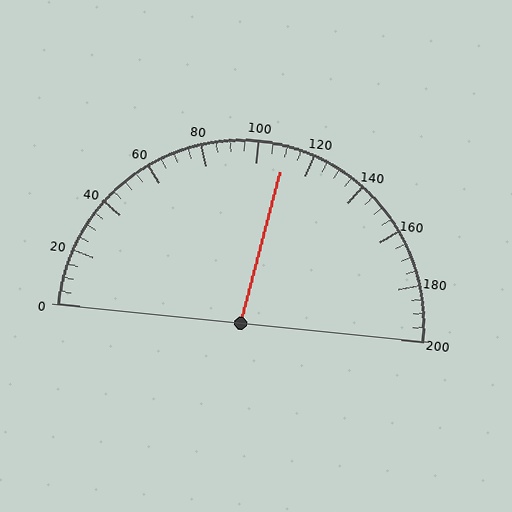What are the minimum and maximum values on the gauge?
The gauge ranges from 0 to 200.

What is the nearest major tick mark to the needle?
The nearest major tick mark is 120.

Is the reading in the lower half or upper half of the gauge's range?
The reading is in the upper half of the range (0 to 200).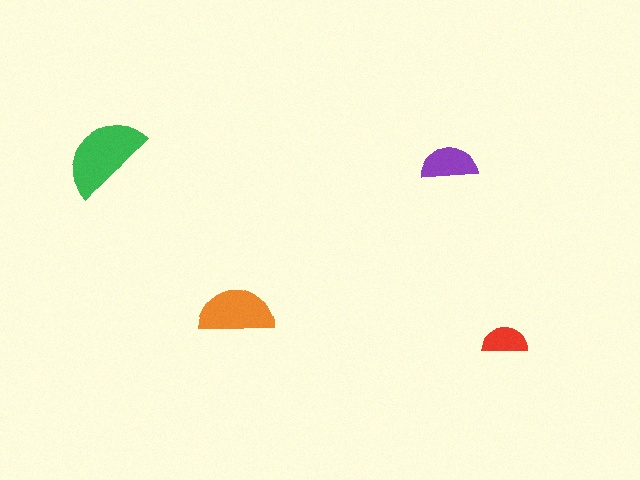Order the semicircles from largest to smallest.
the green one, the orange one, the purple one, the red one.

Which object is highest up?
The green semicircle is topmost.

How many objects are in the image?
There are 4 objects in the image.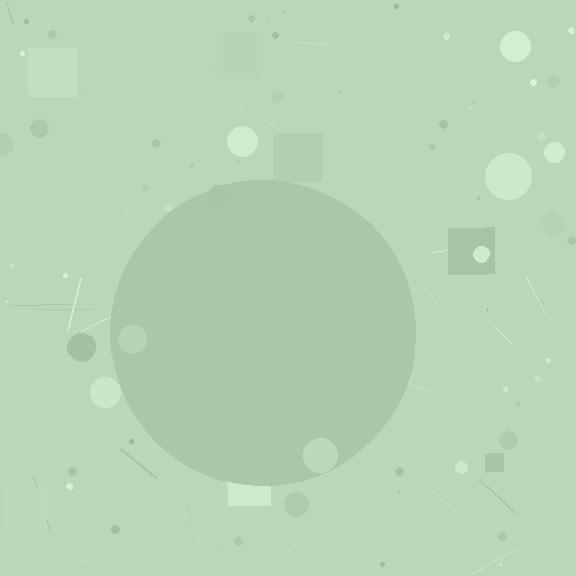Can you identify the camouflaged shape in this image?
The camouflaged shape is a circle.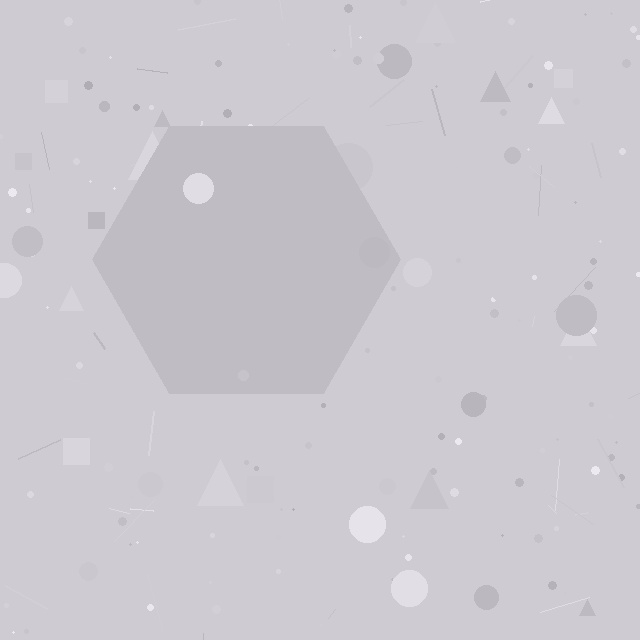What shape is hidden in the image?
A hexagon is hidden in the image.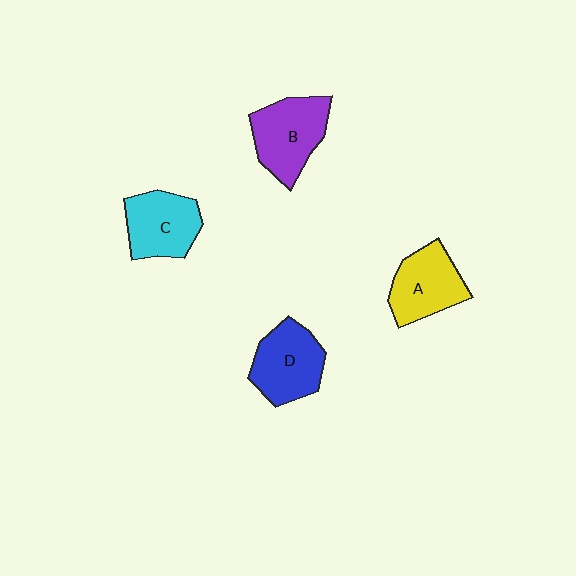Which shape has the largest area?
Shape B (purple).